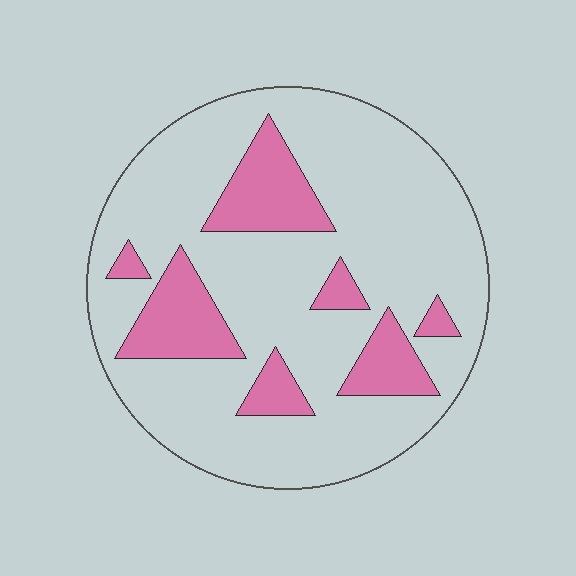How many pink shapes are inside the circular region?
7.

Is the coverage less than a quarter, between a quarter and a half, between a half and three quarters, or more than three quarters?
Less than a quarter.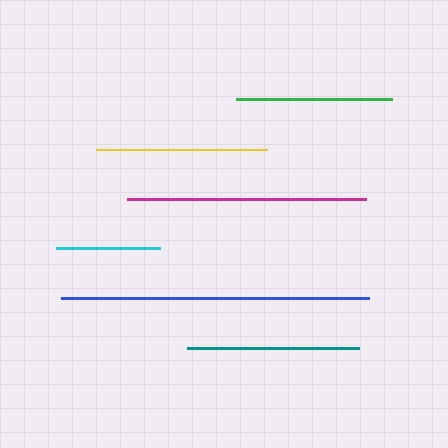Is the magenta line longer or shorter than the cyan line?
The magenta line is longer than the cyan line.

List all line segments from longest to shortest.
From longest to shortest: blue, magenta, teal, yellow, green, cyan.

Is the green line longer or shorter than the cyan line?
The green line is longer than the cyan line.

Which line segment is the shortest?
The cyan line is the shortest at approximately 104 pixels.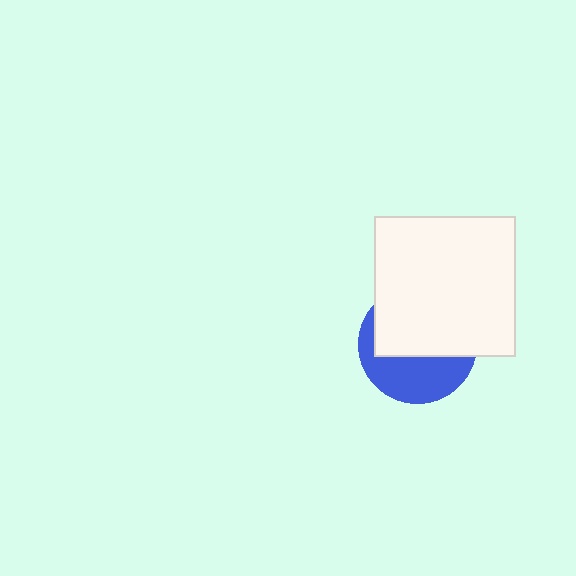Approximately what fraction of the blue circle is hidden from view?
Roughly 58% of the blue circle is hidden behind the white square.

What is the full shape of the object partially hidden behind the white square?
The partially hidden object is a blue circle.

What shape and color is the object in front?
The object in front is a white square.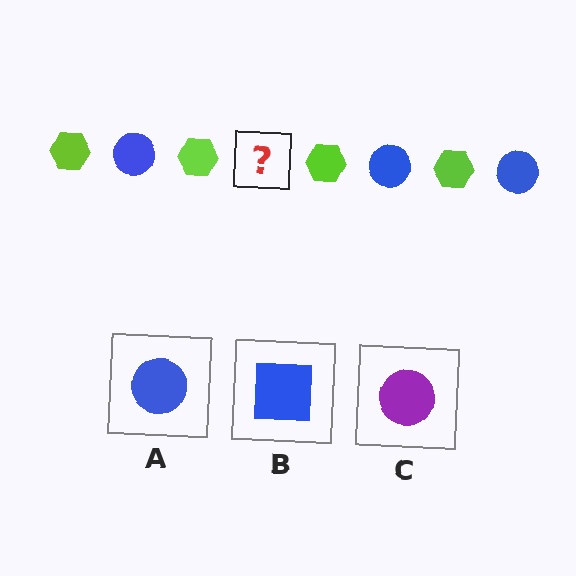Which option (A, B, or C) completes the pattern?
A.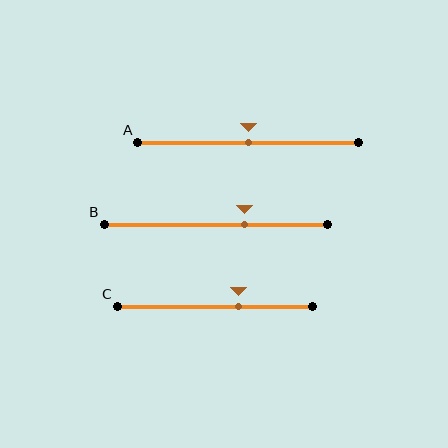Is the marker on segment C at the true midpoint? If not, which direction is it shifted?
No, the marker on segment C is shifted to the right by about 12% of the segment length.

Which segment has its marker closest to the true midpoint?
Segment A has its marker closest to the true midpoint.